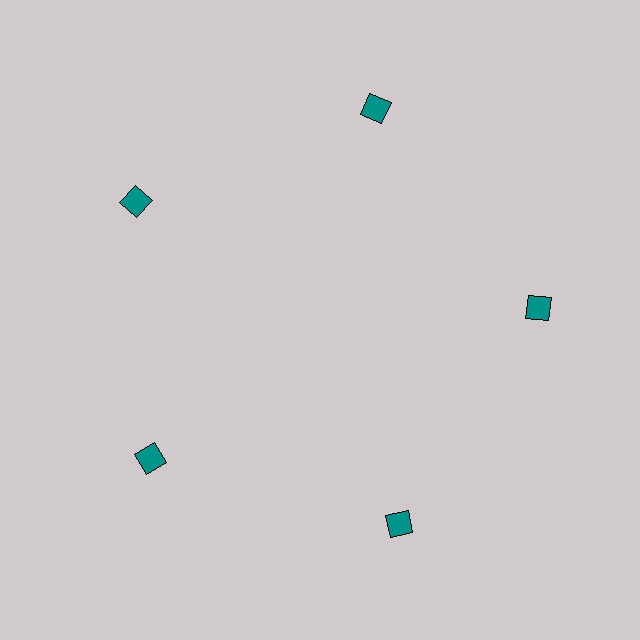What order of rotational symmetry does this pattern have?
This pattern has 5-fold rotational symmetry.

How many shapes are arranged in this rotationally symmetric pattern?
There are 5 shapes, arranged in 5 groups of 1.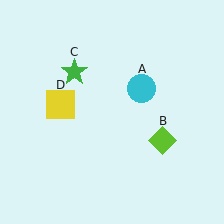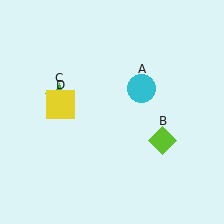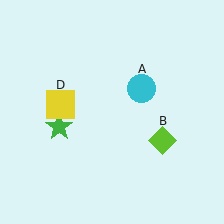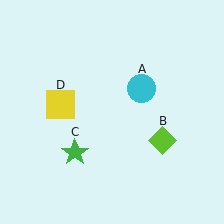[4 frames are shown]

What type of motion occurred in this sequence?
The green star (object C) rotated counterclockwise around the center of the scene.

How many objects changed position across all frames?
1 object changed position: green star (object C).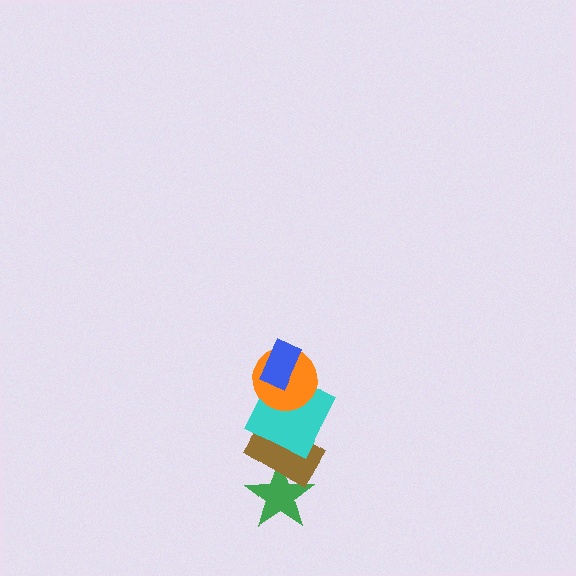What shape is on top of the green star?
The brown rectangle is on top of the green star.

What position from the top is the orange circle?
The orange circle is 2nd from the top.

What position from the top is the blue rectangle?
The blue rectangle is 1st from the top.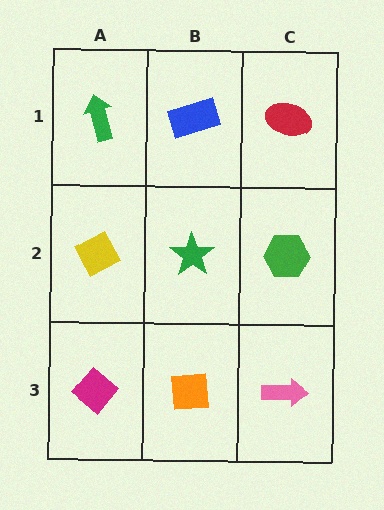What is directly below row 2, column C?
A pink arrow.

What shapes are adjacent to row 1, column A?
A yellow diamond (row 2, column A), a blue rectangle (row 1, column B).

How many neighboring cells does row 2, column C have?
3.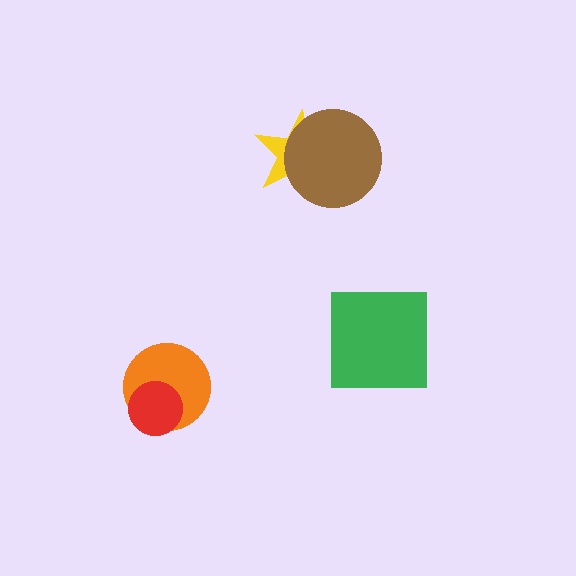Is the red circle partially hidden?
No, no other shape covers it.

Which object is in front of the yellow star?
The brown circle is in front of the yellow star.